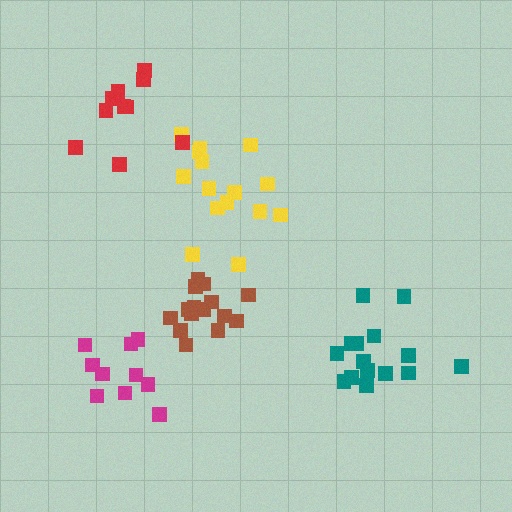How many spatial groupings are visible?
There are 5 spatial groupings.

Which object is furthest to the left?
The magenta cluster is leftmost.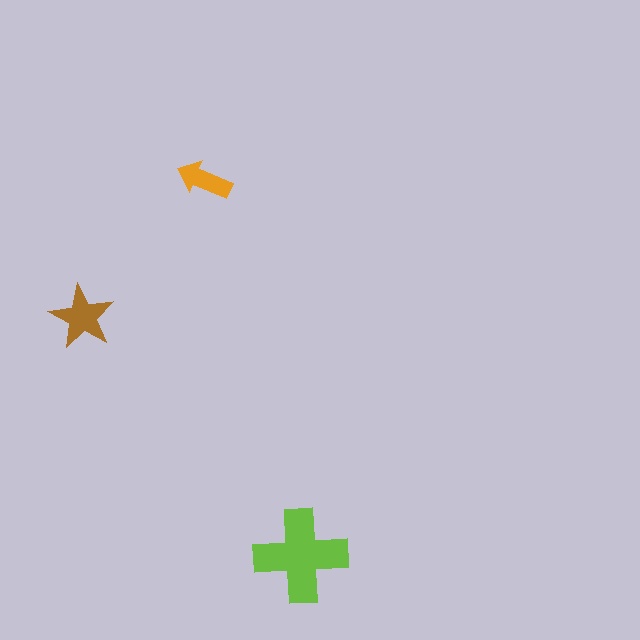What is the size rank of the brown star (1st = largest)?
2nd.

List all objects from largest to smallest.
The lime cross, the brown star, the orange arrow.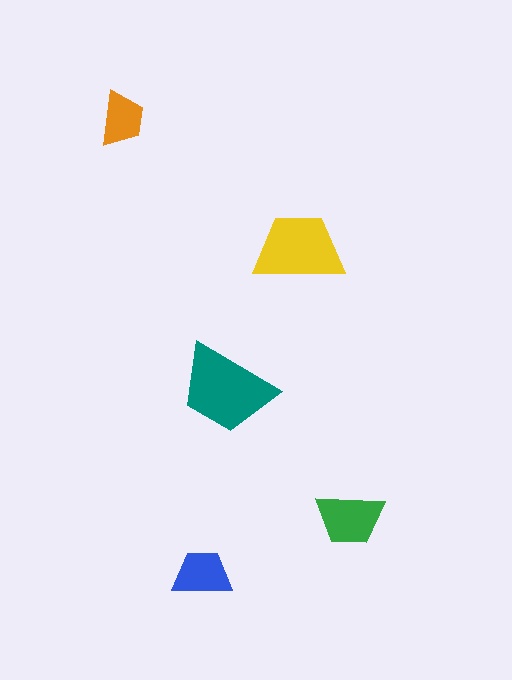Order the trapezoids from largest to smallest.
the teal one, the yellow one, the green one, the blue one, the orange one.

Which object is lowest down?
The blue trapezoid is bottommost.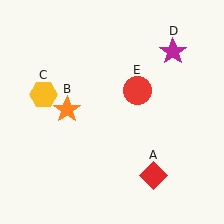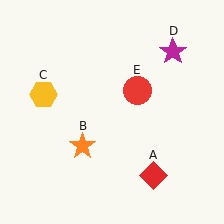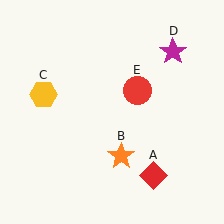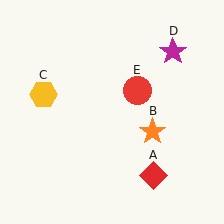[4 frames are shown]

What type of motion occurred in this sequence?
The orange star (object B) rotated counterclockwise around the center of the scene.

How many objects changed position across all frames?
1 object changed position: orange star (object B).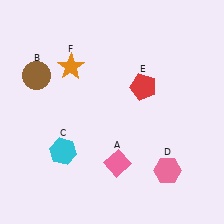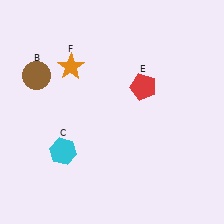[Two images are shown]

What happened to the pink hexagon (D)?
The pink hexagon (D) was removed in Image 2. It was in the bottom-right area of Image 1.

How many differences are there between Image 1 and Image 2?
There are 2 differences between the two images.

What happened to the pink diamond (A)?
The pink diamond (A) was removed in Image 2. It was in the bottom-right area of Image 1.